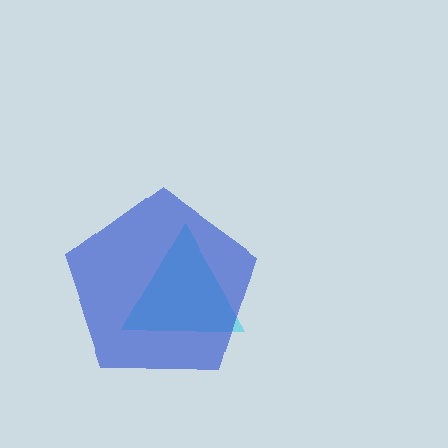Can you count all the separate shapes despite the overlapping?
Yes, there are 2 separate shapes.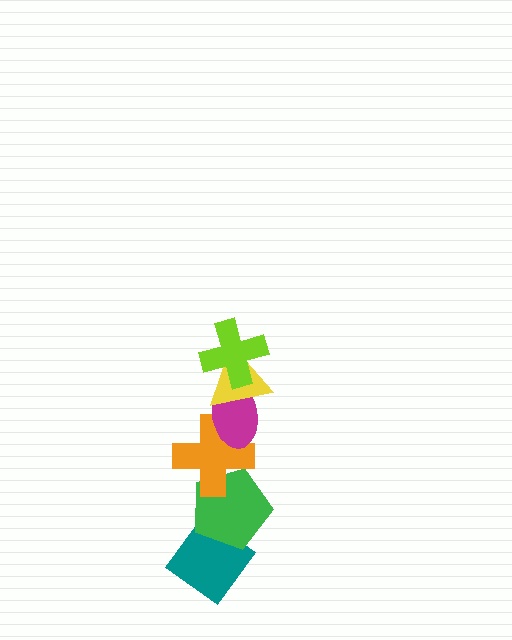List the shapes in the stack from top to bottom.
From top to bottom: the lime cross, the yellow triangle, the magenta ellipse, the orange cross, the green pentagon, the teal diamond.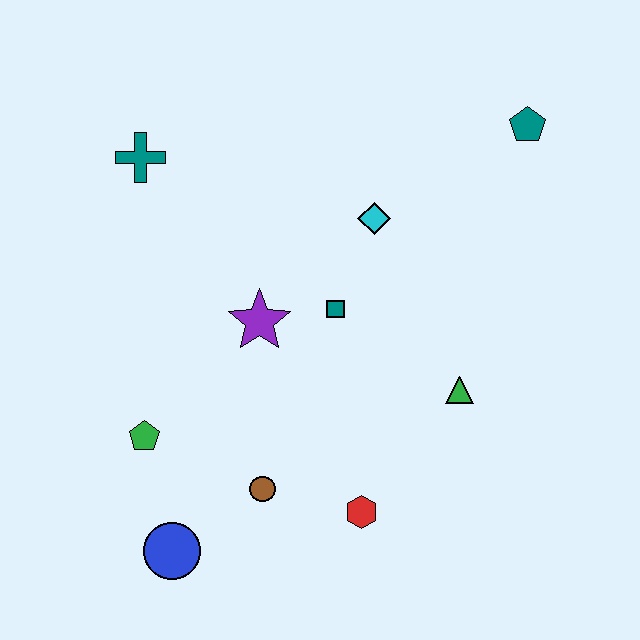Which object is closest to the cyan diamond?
The teal square is closest to the cyan diamond.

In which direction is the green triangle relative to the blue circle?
The green triangle is to the right of the blue circle.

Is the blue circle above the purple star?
No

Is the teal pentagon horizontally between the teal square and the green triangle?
No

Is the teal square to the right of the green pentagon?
Yes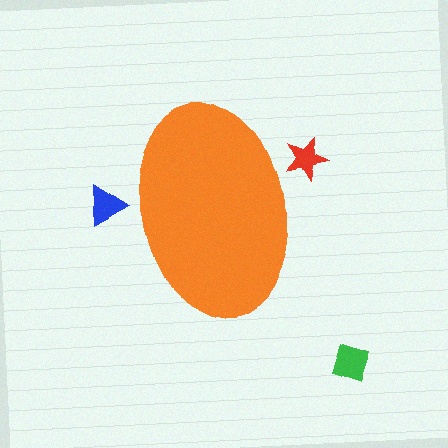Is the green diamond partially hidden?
No, the green diamond is fully visible.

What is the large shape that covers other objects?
An orange ellipse.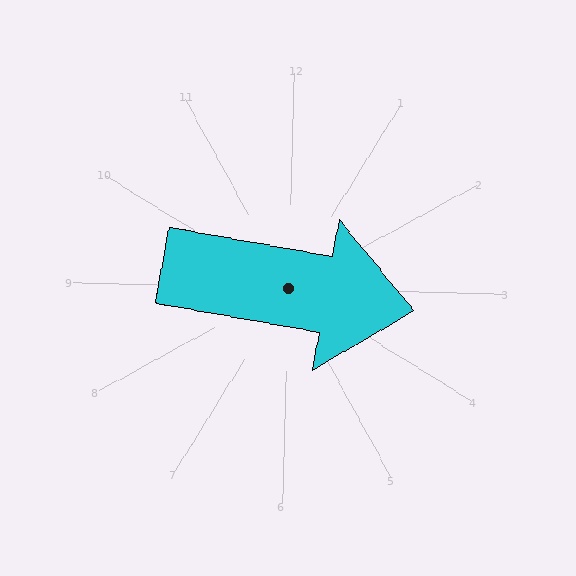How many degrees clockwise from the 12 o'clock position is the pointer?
Approximately 99 degrees.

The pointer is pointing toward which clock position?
Roughly 3 o'clock.